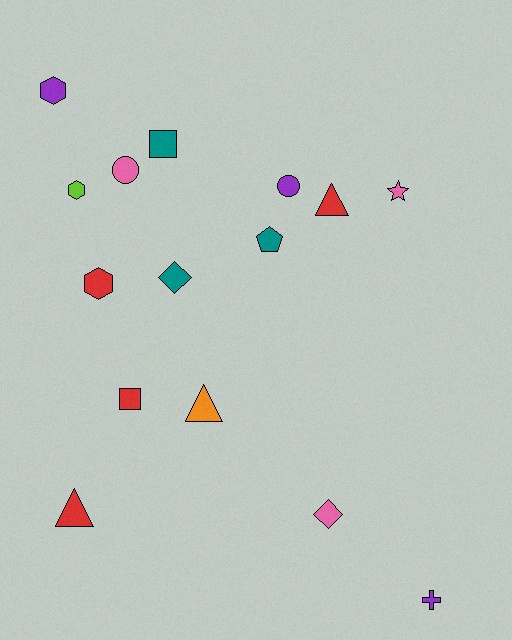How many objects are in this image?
There are 15 objects.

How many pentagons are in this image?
There is 1 pentagon.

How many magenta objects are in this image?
There are no magenta objects.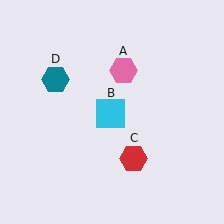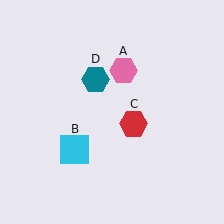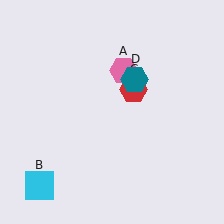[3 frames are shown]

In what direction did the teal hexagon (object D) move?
The teal hexagon (object D) moved right.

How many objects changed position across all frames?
3 objects changed position: cyan square (object B), red hexagon (object C), teal hexagon (object D).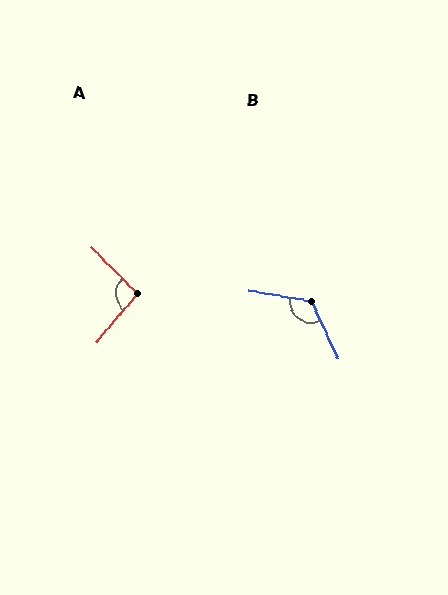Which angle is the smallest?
A, at approximately 95 degrees.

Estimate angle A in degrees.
Approximately 95 degrees.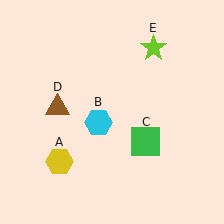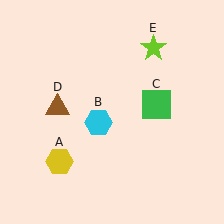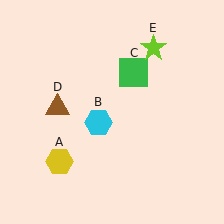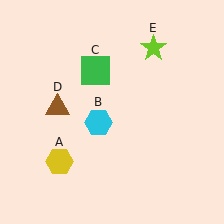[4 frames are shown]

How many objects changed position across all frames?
1 object changed position: green square (object C).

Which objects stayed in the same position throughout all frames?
Yellow hexagon (object A) and cyan hexagon (object B) and brown triangle (object D) and lime star (object E) remained stationary.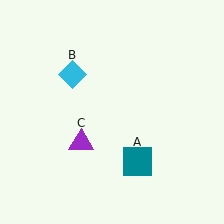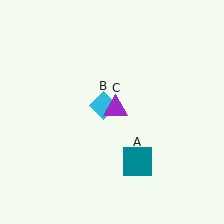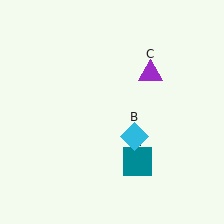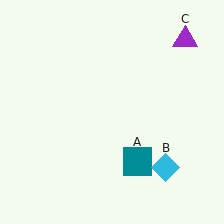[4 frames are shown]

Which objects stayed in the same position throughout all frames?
Teal square (object A) remained stationary.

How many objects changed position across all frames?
2 objects changed position: cyan diamond (object B), purple triangle (object C).